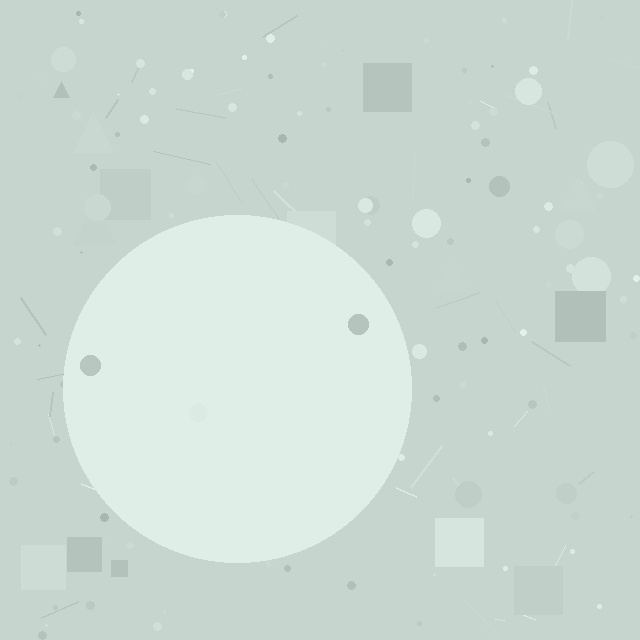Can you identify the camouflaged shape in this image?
The camouflaged shape is a circle.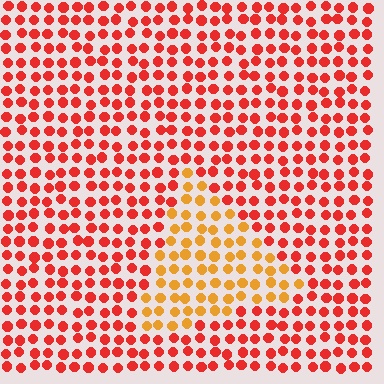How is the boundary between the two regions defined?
The boundary is defined purely by a slight shift in hue (about 36 degrees). Spacing, size, and orientation are identical on both sides.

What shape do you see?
I see a triangle.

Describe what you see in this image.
The image is filled with small red elements in a uniform arrangement. A triangle-shaped region is visible where the elements are tinted to a slightly different hue, forming a subtle color boundary.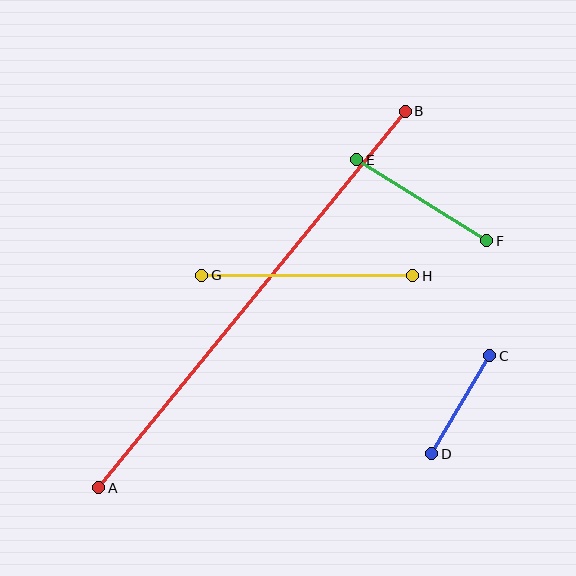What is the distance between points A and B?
The distance is approximately 485 pixels.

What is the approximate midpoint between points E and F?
The midpoint is at approximately (422, 200) pixels.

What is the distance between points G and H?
The distance is approximately 211 pixels.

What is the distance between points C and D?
The distance is approximately 114 pixels.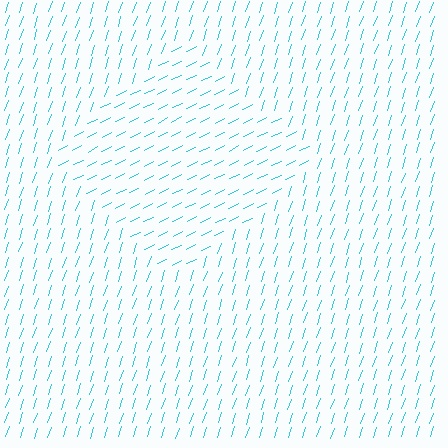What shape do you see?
I see a diamond.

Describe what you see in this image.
The image is filled with small cyan line segments. A diamond region in the image has lines oriented differently from the surrounding lines, creating a visible texture boundary.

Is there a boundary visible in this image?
Yes, there is a texture boundary formed by a change in line orientation.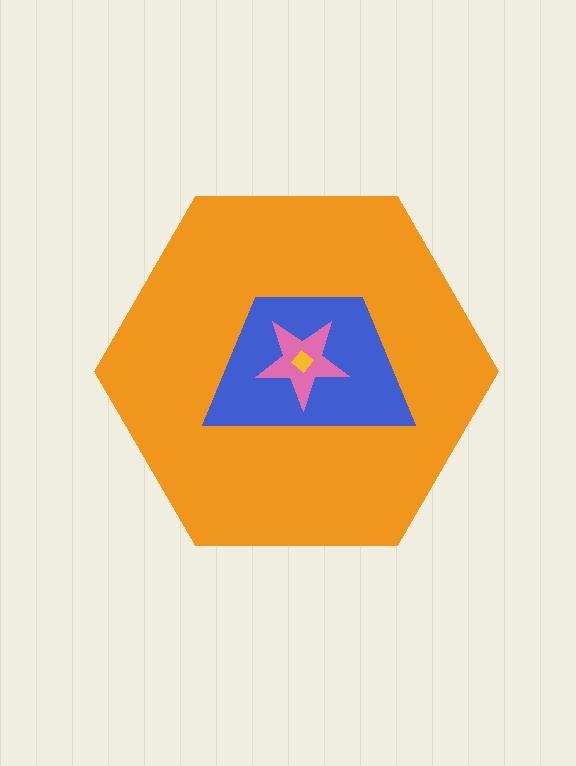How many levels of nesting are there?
4.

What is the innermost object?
The yellow diamond.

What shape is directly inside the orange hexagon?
The blue trapezoid.